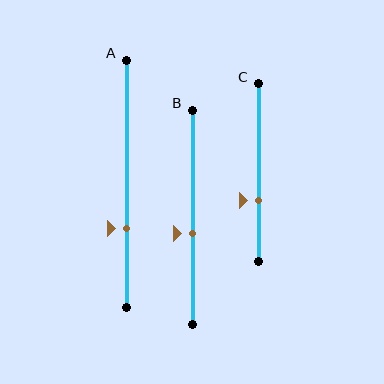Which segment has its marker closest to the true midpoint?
Segment B has its marker closest to the true midpoint.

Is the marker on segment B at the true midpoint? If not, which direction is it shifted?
No, the marker on segment B is shifted downward by about 8% of the segment length.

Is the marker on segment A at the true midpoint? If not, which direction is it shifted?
No, the marker on segment A is shifted downward by about 18% of the segment length.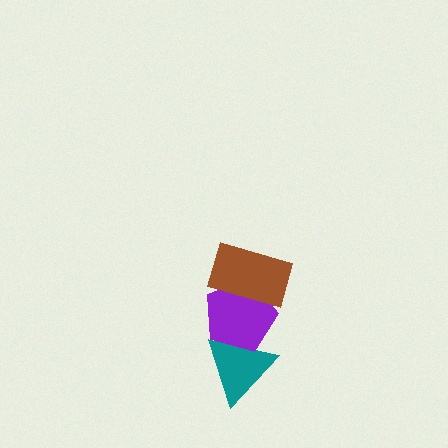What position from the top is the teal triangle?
The teal triangle is 3rd from the top.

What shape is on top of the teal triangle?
The purple pentagon is on top of the teal triangle.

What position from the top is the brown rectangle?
The brown rectangle is 1st from the top.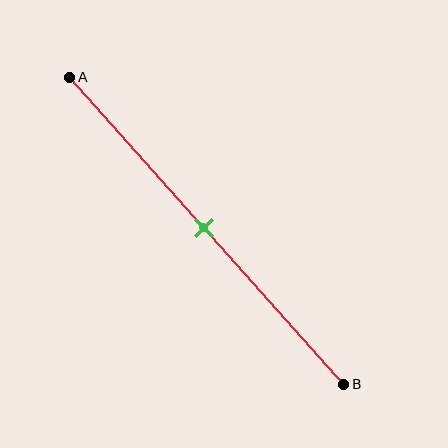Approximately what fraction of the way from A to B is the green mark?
The green mark is approximately 50% of the way from A to B.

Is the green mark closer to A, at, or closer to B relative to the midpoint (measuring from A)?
The green mark is approximately at the midpoint of segment AB.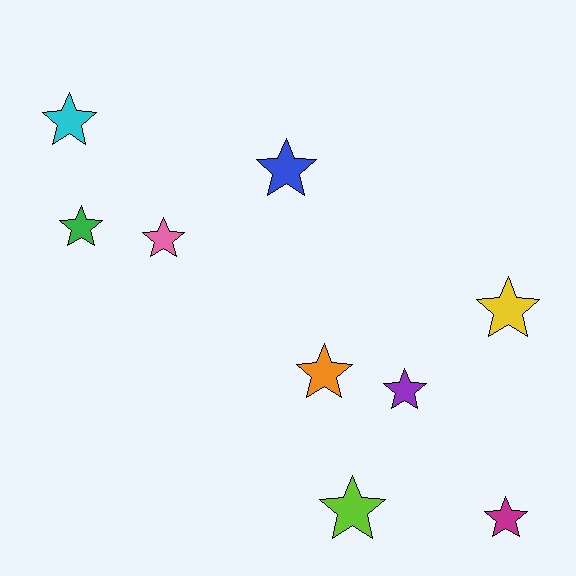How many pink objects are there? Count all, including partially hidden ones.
There is 1 pink object.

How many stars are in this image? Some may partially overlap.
There are 9 stars.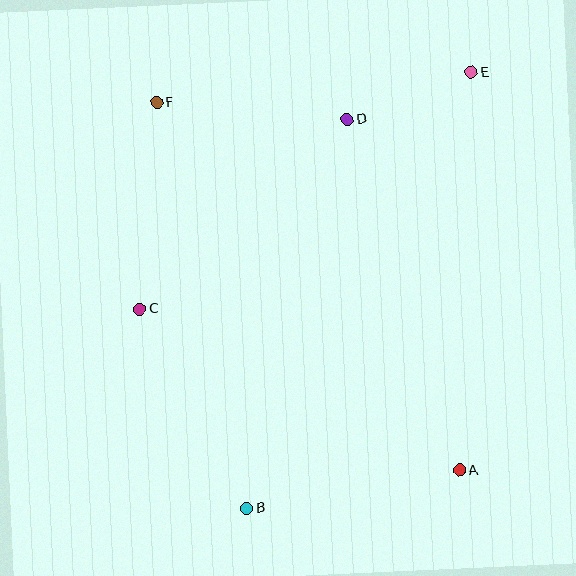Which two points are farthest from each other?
Points B and E are farthest from each other.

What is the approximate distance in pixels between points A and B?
The distance between A and B is approximately 216 pixels.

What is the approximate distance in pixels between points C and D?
The distance between C and D is approximately 281 pixels.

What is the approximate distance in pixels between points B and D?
The distance between B and D is approximately 402 pixels.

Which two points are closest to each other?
Points D and E are closest to each other.